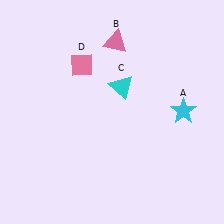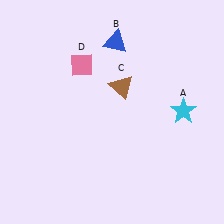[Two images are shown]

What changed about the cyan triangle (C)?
In Image 1, C is cyan. In Image 2, it changed to brown.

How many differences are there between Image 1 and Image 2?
There are 2 differences between the two images.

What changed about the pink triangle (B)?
In Image 1, B is pink. In Image 2, it changed to blue.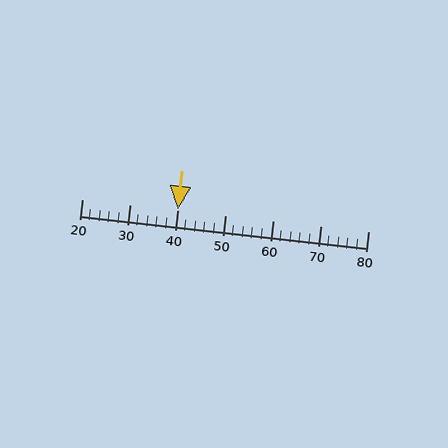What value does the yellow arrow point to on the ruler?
The yellow arrow points to approximately 40.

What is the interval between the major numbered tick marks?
The major tick marks are spaced 10 units apart.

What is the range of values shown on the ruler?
The ruler shows values from 20 to 80.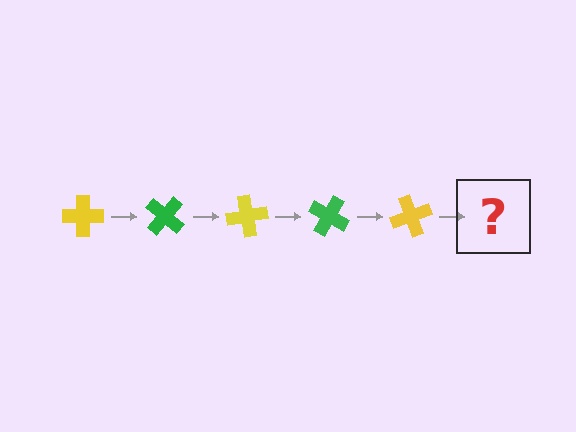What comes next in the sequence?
The next element should be a green cross, rotated 200 degrees from the start.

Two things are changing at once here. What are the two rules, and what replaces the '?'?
The two rules are that it rotates 40 degrees each step and the color cycles through yellow and green. The '?' should be a green cross, rotated 200 degrees from the start.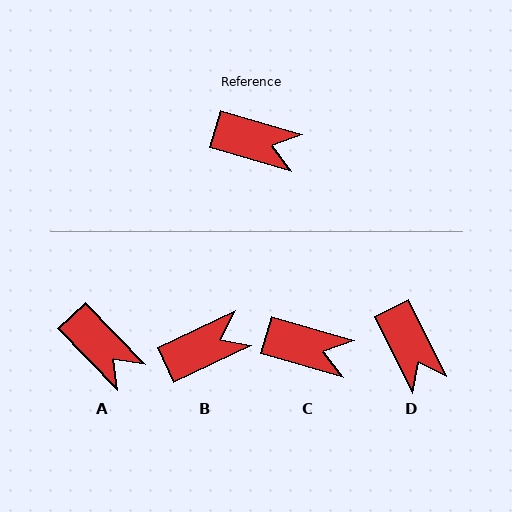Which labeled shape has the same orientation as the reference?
C.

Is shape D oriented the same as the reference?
No, it is off by about 47 degrees.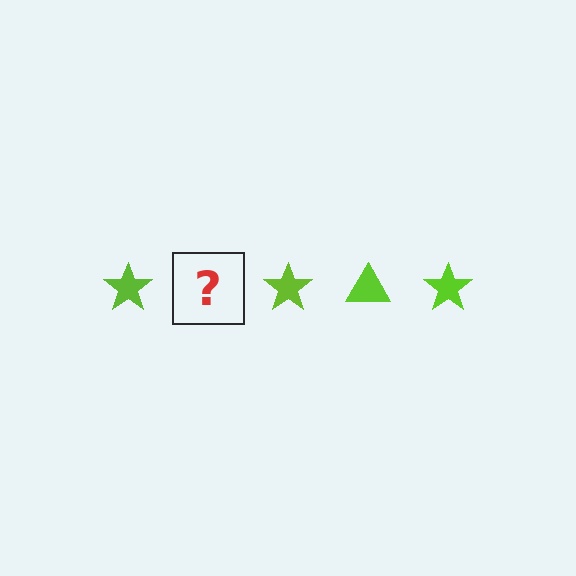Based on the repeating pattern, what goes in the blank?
The blank should be a lime triangle.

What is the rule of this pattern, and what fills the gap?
The rule is that the pattern cycles through star, triangle shapes in lime. The gap should be filled with a lime triangle.